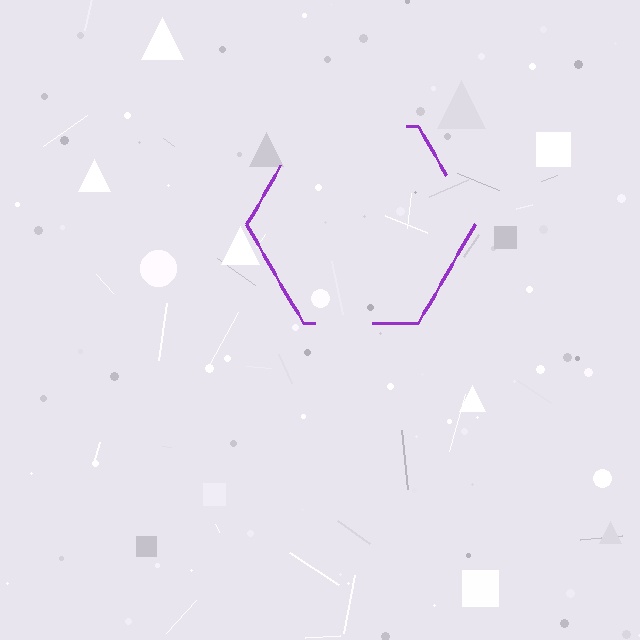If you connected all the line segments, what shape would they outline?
They would outline a hexagon.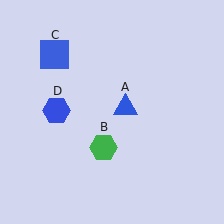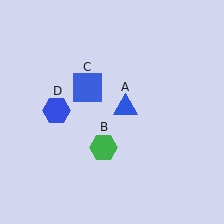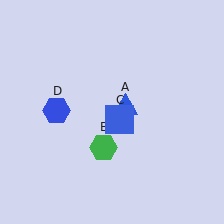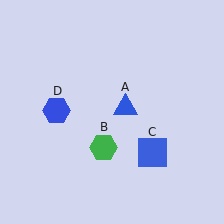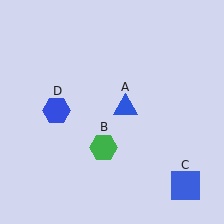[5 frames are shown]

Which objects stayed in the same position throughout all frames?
Blue triangle (object A) and green hexagon (object B) and blue hexagon (object D) remained stationary.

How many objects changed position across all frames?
1 object changed position: blue square (object C).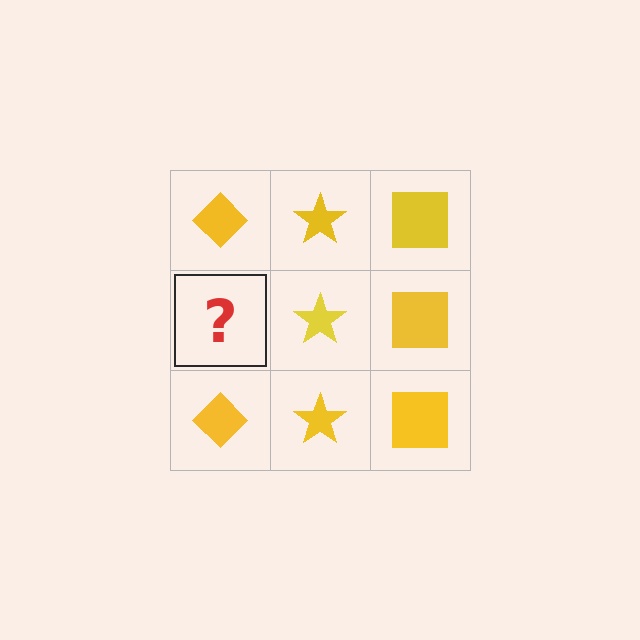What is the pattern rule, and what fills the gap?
The rule is that each column has a consistent shape. The gap should be filled with a yellow diamond.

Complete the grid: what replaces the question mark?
The question mark should be replaced with a yellow diamond.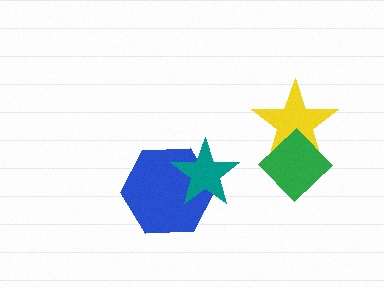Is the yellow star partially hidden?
Yes, it is partially covered by another shape.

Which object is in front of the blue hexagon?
The teal star is in front of the blue hexagon.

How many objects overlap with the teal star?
1 object overlaps with the teal star.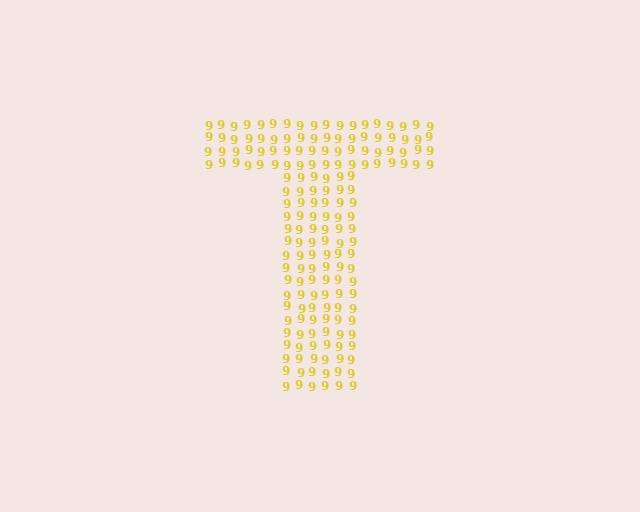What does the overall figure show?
The overall figure shows the letter T.